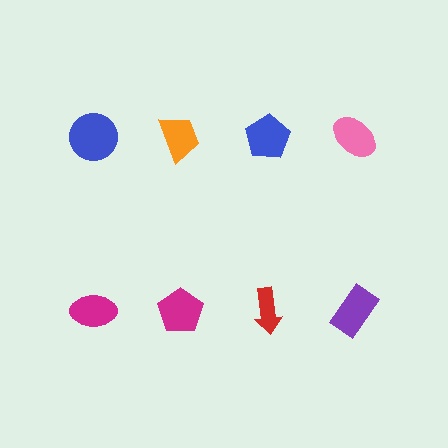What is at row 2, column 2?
A magenta pentagon.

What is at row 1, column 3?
A blue pentagon.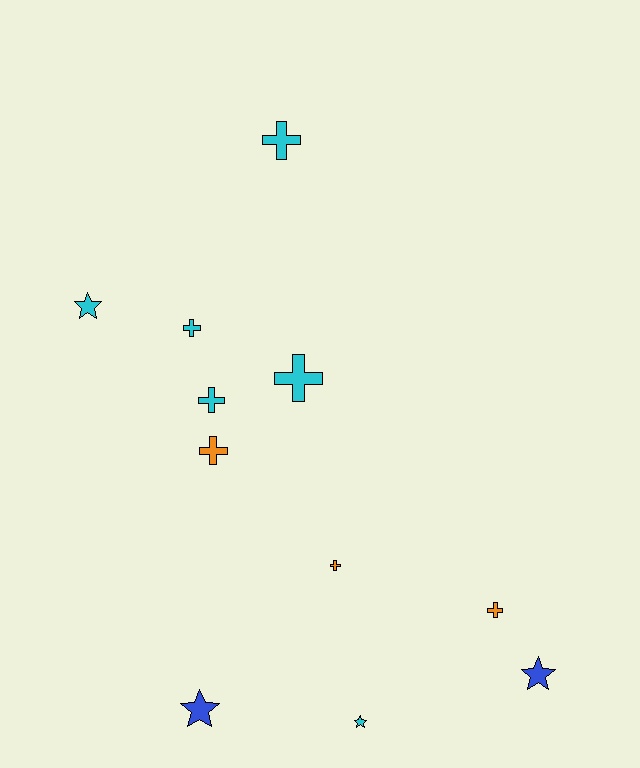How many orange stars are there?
There are no orange stars.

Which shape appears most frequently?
Cross, with 7 objects.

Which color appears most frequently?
Cyan, with 6 objects.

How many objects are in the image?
There are 11 objects.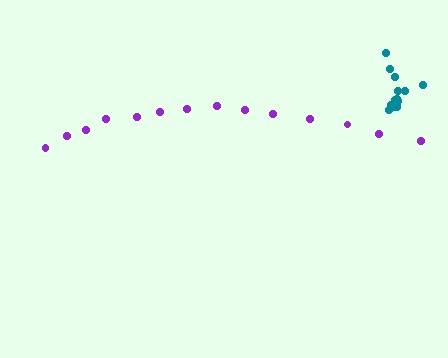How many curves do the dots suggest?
There are 2 distinct paths.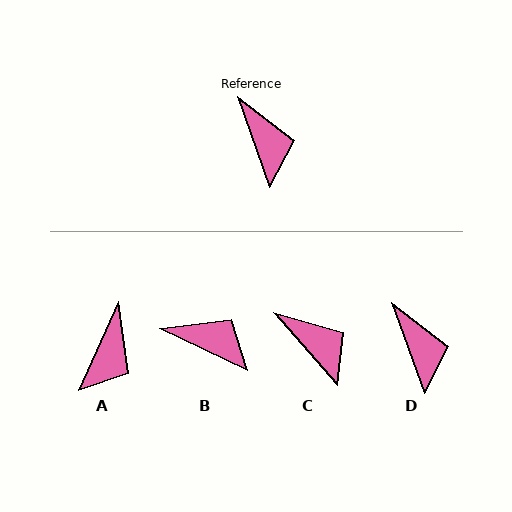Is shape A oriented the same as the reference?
No, it is off by about 44 degrees.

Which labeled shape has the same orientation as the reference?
D.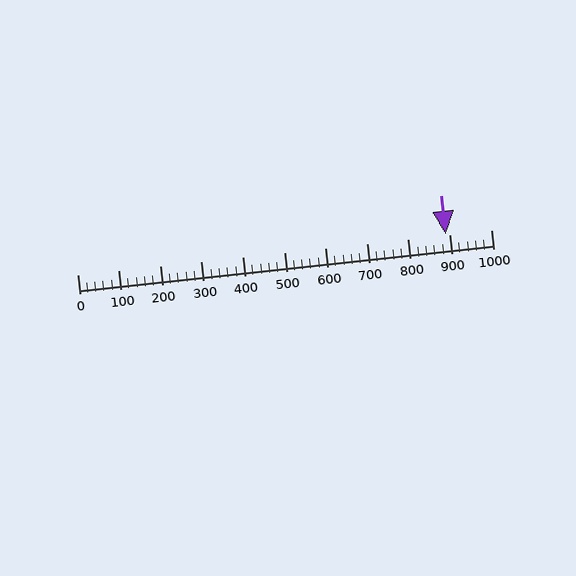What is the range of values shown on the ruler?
The ruler shows values from 0 to 1000.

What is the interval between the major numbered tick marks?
The major tick marks are spaced 100 units apart.